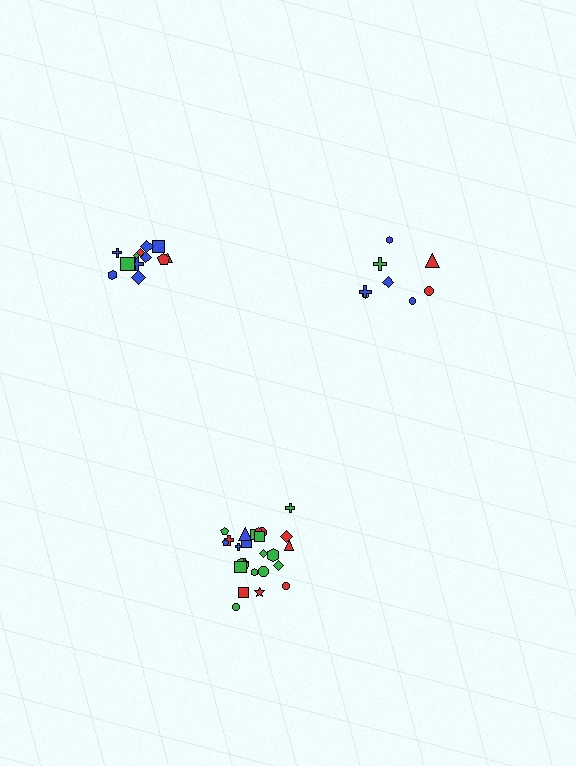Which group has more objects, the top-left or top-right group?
The top-left group.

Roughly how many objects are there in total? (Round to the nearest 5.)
Roughly 45 objects in total.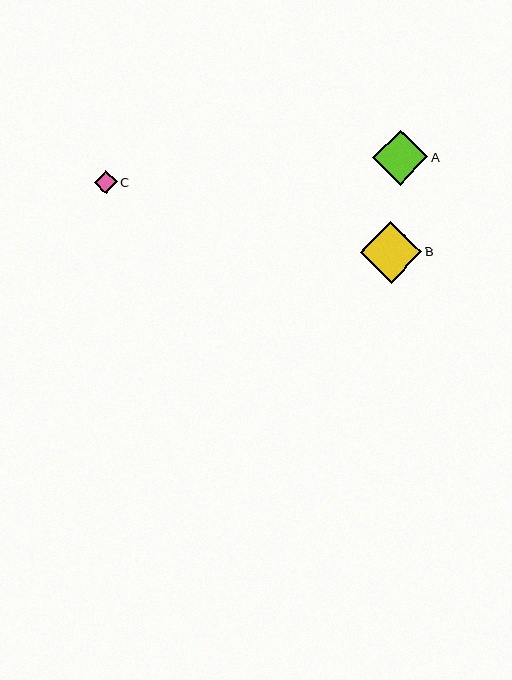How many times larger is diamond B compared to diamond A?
Diamond B is approximately 1.1 times the size of diamond A.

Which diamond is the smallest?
Diamond C is the smallest with a size of approximately 23 pixels.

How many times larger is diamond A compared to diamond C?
Diamond A is approximately 2.4 times the size of diamond C.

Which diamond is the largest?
Diamond B is the largest with a size of approximately 62 pixels.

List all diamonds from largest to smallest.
From largest to smallest: B, A, C.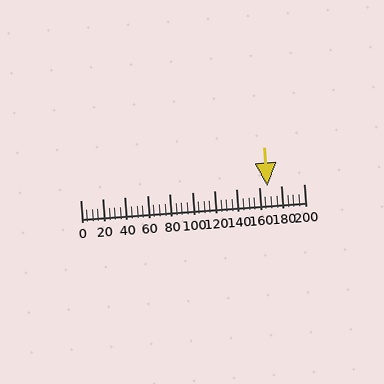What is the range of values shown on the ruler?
The ruler shows values from 0 to 200.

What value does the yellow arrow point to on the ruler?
The yellow arrow points to approximately 167.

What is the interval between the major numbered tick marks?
The major tick marks are spaced 20 units apart.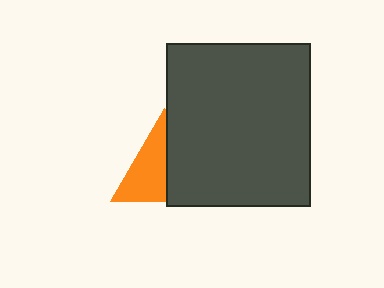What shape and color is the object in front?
The object in front is a dark gray rectangle.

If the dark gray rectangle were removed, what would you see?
You would see the complete orange triangle.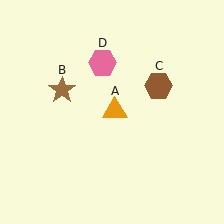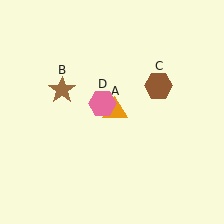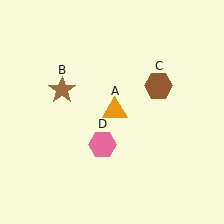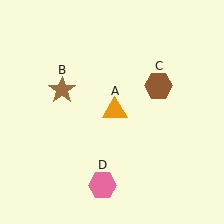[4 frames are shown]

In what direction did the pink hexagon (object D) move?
The pink hexagon (object D) moved down.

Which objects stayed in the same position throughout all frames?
Orange triangle (object A) and brown star (object B) and brown hexagon (object C) remained stationary.